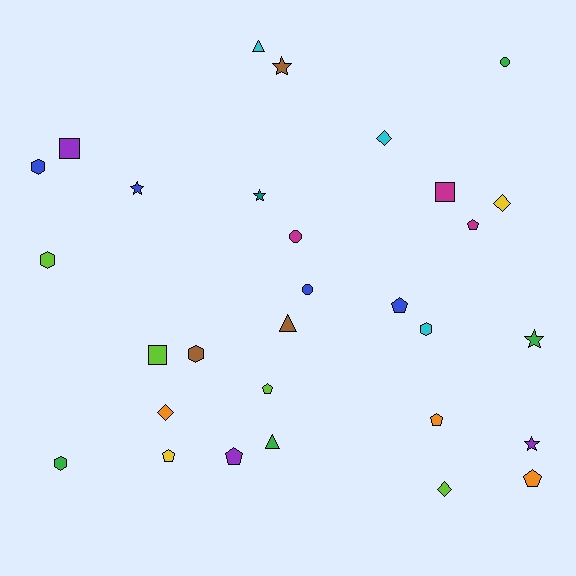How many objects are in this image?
There are 30 objects.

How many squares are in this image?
There are 3 squares.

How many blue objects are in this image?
There are 4 blue objects.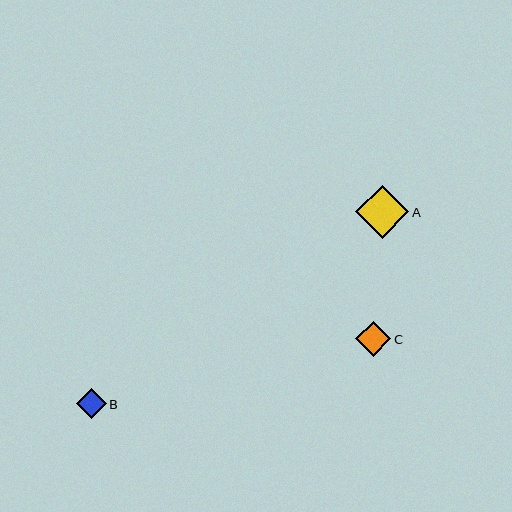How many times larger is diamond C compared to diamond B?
Diamond C is approximately 1.2 times the size of diamond B.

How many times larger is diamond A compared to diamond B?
Diamond A is approximately 1.8 times the size of diamond B.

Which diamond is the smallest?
Diamond B is the smallest with a size of approximately 30 pixels.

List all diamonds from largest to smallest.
From largest to smallest: A, C, B.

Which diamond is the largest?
Diamond A is the largest with a size of approximately 53 pixels.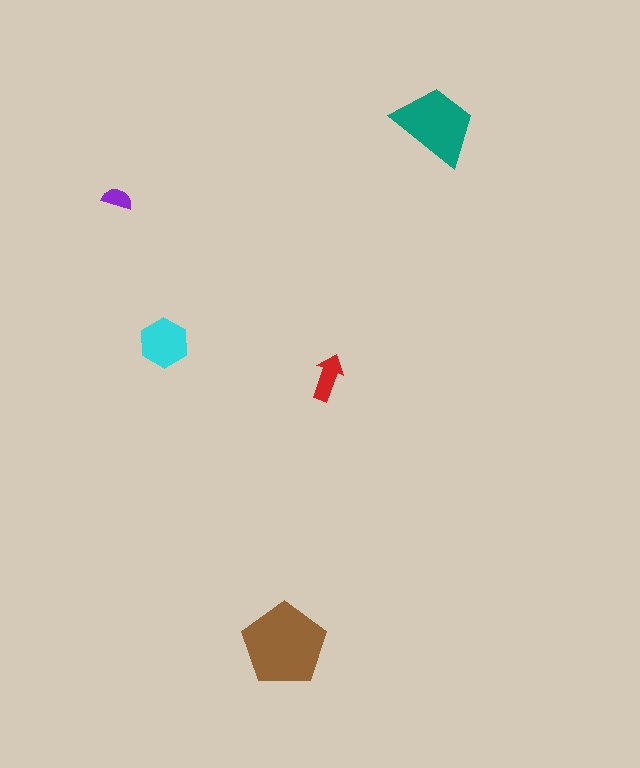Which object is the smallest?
The purple semicircle.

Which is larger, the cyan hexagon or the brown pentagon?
The brown pentagon.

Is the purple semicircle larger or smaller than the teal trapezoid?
Smaller.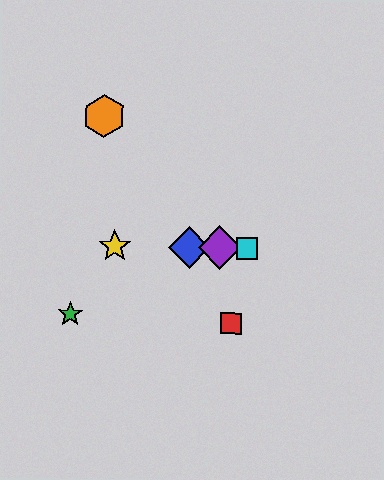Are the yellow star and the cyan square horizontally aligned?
Yes, both are at y≈247.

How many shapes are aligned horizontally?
4 shapes (the blue diamond, the yellow star, the purple diamond, the cyan square) are aligned horizontally.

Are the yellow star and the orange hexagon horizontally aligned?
No, the yellow star is at y≈247 and the orange hexagon is at y≈116.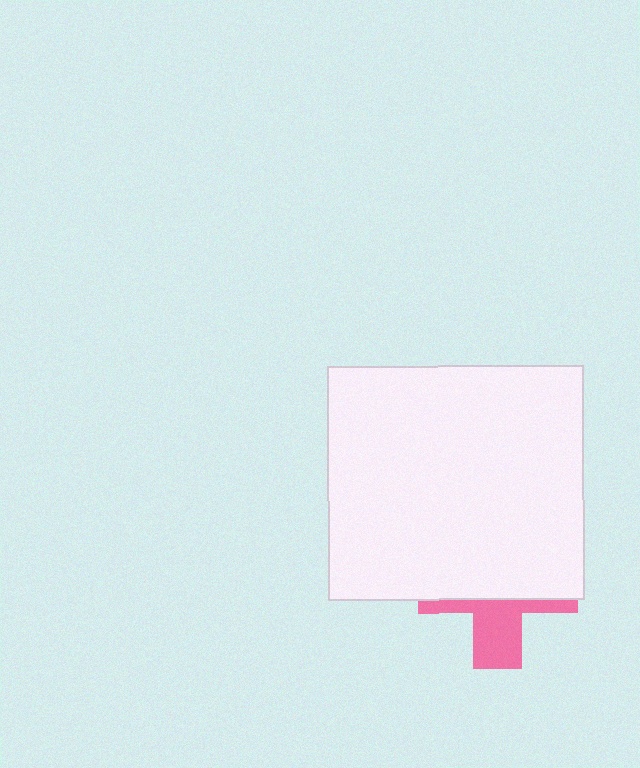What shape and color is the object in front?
The object in front is a white rectangle.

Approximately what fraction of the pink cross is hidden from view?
Roughly 64% of the pink cross is hidden behind the white rectangle.